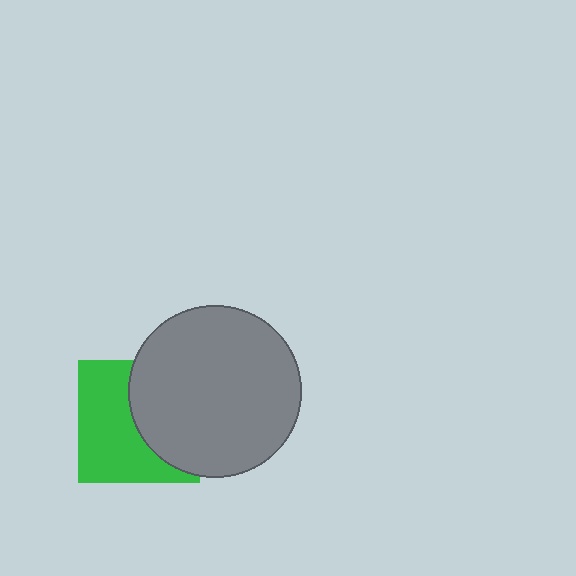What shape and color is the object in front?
The object in front is a gray circle.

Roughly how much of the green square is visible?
About half of it is visible (roughly 55%).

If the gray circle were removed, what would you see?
You would see the complete green square.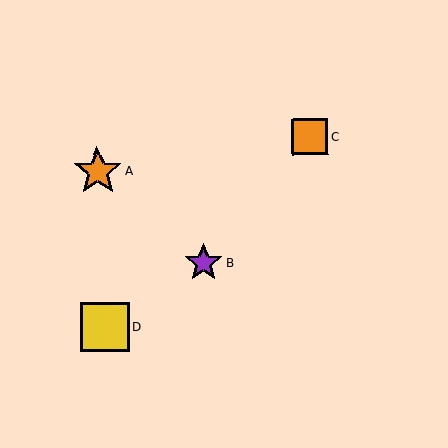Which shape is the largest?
The orange star (labeled A) is the largest.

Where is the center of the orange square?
The center of the orange square is at (310, 137).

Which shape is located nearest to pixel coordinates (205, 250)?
The purple star (labeled B) at (204, 263) is nearest to that location.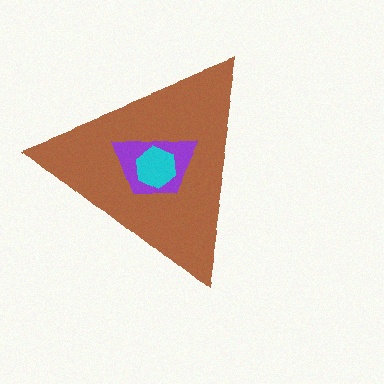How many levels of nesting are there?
3.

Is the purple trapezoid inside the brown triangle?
Yes.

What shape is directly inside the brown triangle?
The purple trapezoid.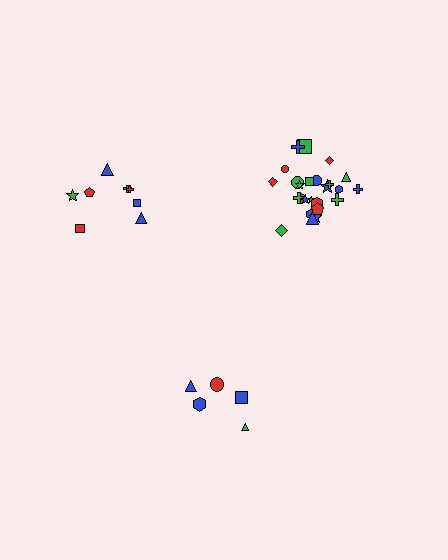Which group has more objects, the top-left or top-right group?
The top-right group.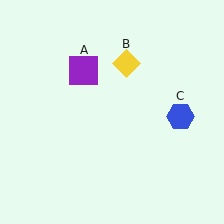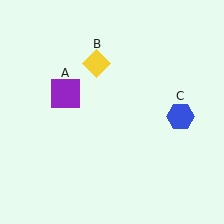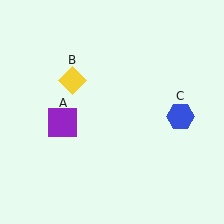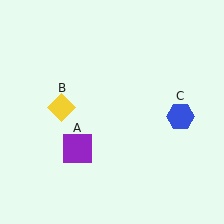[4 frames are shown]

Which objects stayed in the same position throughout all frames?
Blue hexagon (object C) remained stationary.